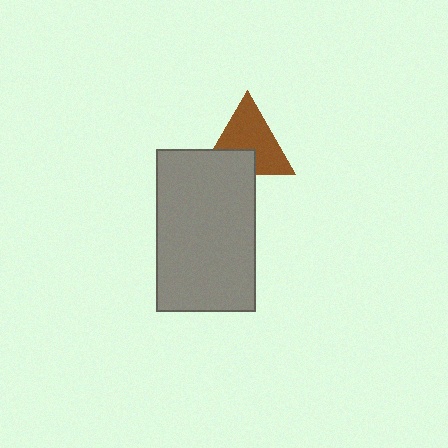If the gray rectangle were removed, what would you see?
You would see the complete brown triangle.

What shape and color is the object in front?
The object in front is a gray rectangle.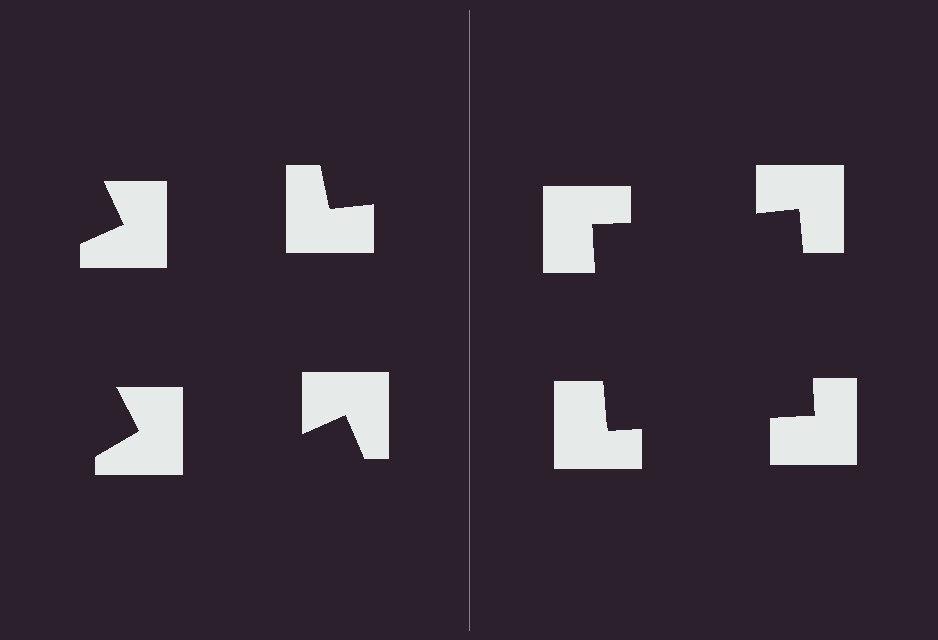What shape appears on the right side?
An illusory square.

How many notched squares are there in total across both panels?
8 — 4 on each side.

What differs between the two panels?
The notched squares are positioned identically on both sides; only the wedge orientations differ. On the right they align to a square; on the left they are misaligned.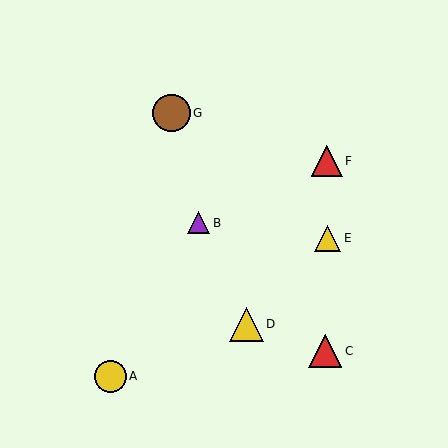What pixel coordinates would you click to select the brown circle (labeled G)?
Click at (171, 113) to select the brown circle G.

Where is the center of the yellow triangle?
The center of the yellow triangle is at (246, 324).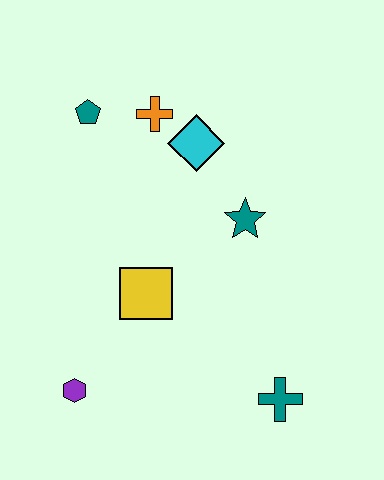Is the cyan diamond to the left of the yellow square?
No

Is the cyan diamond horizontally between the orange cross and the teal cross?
Yes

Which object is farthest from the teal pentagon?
The teal cross is farthest from the teal pentagon.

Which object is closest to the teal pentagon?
The orange cross is closest to the teal pentagon.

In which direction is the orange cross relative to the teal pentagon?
The orange cross is to the right of the teal pentagon.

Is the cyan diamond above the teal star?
Yes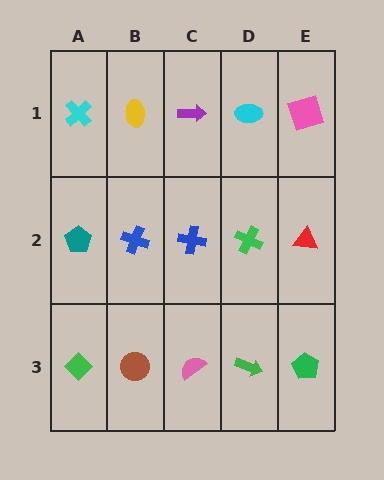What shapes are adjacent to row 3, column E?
A red triangle (row 2, column E), a green arrow (row 3, column D).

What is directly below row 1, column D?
A green cross.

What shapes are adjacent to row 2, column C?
A purple arrow (row 1, column C), a pink semicircle (row 3, column C), a blue cross (row 2, column B), a green cross (row 2, column D).